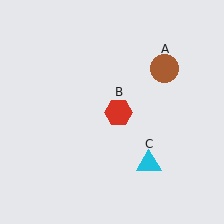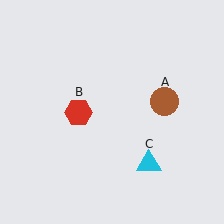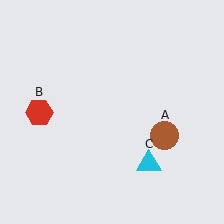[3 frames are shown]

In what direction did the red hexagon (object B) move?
The red hexagon (object B) moved left.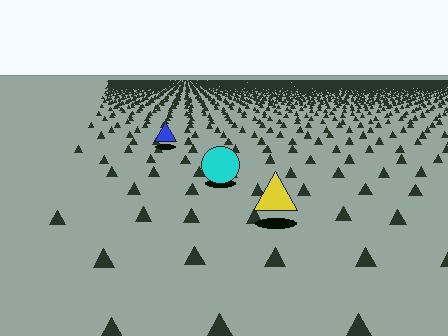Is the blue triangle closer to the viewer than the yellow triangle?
No. The yellow triangle is closer — you can tell from the texture gradient: the ground texture is coarser near it.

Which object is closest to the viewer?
The yellow triangle is closest. The texture marks near it are larger and more spread out.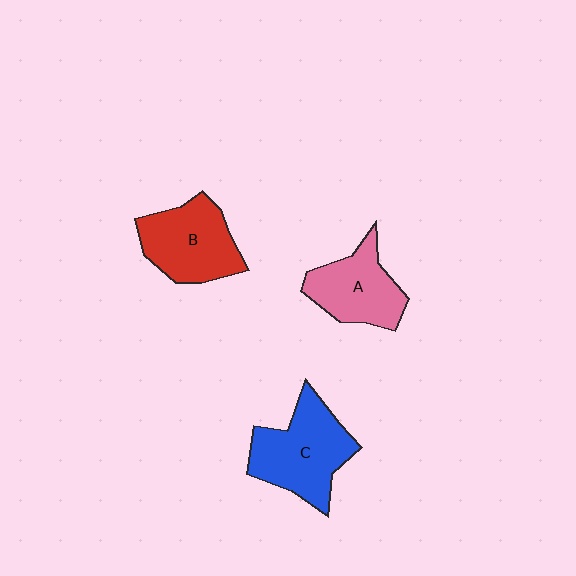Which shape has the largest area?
Shape C (blue).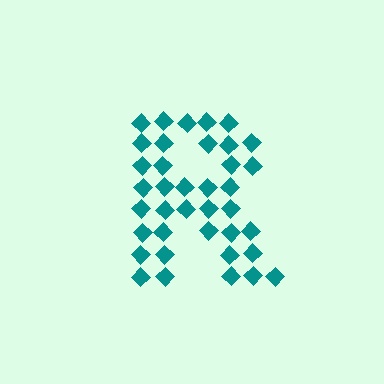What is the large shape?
The large shape is the letter R.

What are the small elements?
The small elements are diamonds.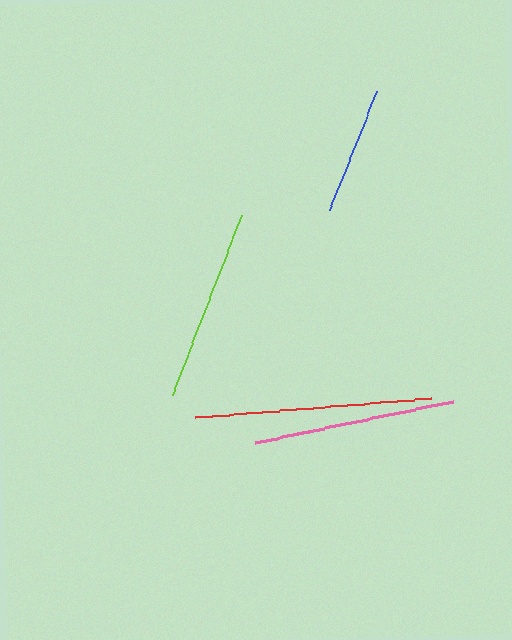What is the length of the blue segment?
The blue segment is approximately 128 pixels long.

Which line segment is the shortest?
The blue line is the shortest at approximately 128 pixels.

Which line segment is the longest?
The red line is the longest at approximately 236 pixels.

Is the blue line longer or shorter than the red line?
The red line is longer than the blue line.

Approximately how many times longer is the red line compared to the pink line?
The red line is approximately 1.2 times the length of the pink line.